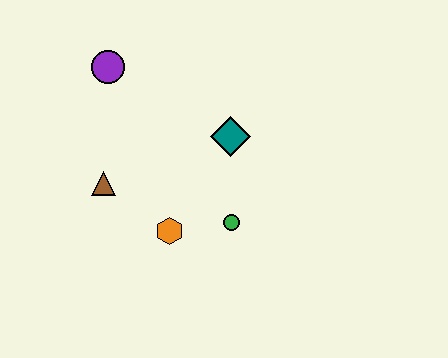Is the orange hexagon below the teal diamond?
Yes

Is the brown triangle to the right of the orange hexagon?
No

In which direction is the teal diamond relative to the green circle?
The teal diamond is above the green circle.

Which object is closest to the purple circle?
The brown triangle is closest to the purple circle.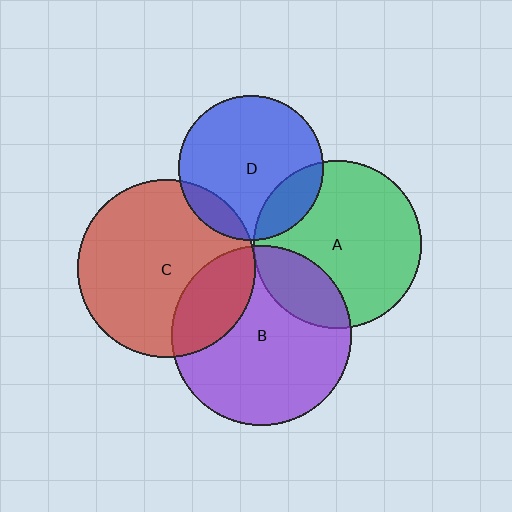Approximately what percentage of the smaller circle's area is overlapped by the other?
Approximately 5%.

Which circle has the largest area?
Circle B (purple).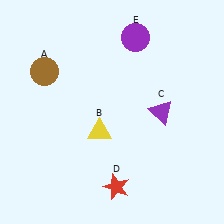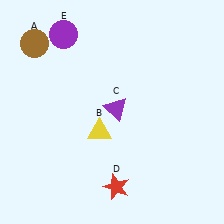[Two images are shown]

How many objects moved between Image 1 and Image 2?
3 objects moved between the two images.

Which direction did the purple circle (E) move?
The purple circle (E) moved left.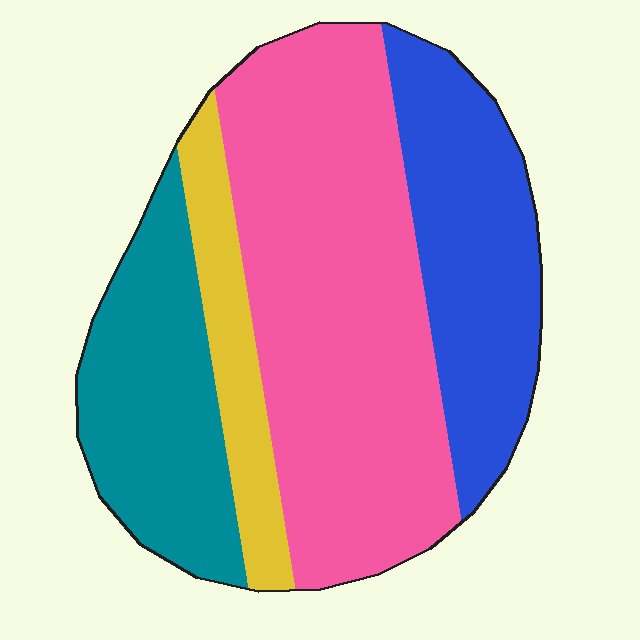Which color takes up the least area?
Yellow, at roughly 10%.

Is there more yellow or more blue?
Blue.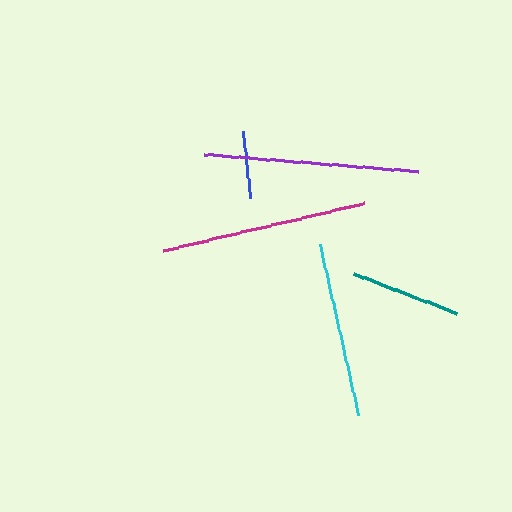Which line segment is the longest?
The purple line is the longest at approximately 215 pixels.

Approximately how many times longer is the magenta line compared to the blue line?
The magenta line is approximately 3.1 times the length of the blue line.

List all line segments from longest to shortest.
From longest to shortest: purple, magenta, cyan, teal, blue.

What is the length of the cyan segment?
The cyan segment is approximately 176 pixels long.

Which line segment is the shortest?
The blue line is the shortest at approximately 67 pixels.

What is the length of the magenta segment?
The magenta segment is approximately 207 pixels long.